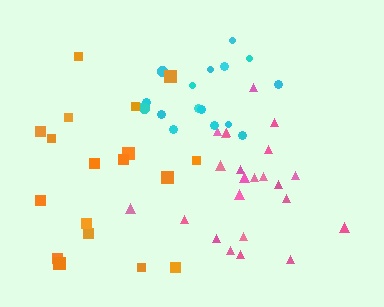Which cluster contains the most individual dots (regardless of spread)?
Pink (23).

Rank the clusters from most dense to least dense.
pink, cyan, orange.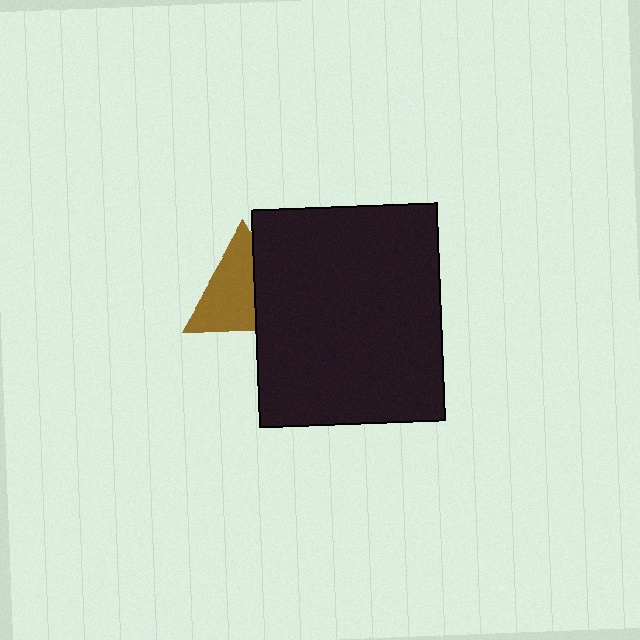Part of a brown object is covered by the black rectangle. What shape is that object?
It is a triangle.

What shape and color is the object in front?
The object in front is a black rectangle.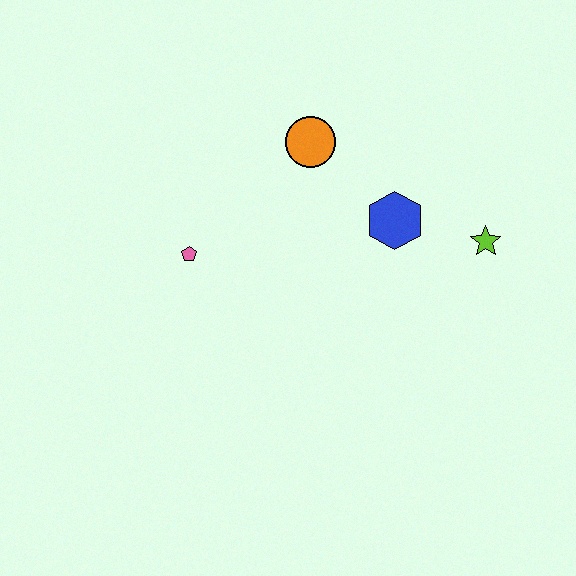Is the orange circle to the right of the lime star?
No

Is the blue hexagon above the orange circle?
No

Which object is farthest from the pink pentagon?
The lime star is farthest from the pink pentagon.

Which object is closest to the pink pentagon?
The orange circle is closest to the pink pentagon.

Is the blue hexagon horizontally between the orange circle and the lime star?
Yes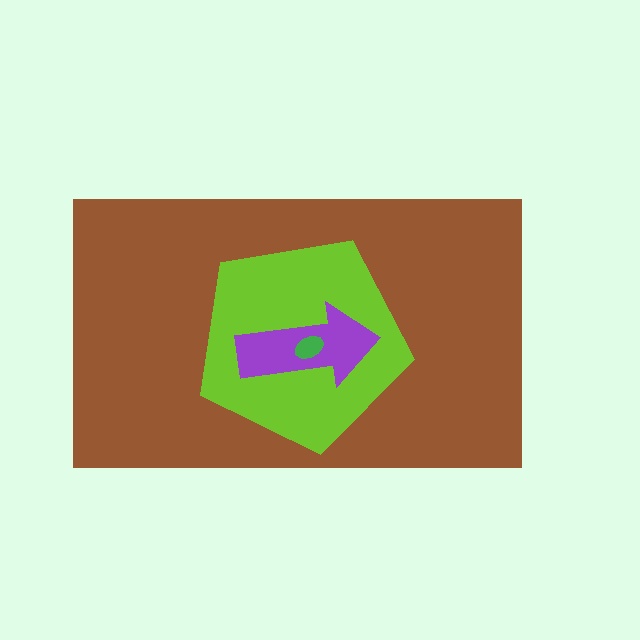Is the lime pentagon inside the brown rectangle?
Yes.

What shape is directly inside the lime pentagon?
The purple arrow.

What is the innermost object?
The green ellipse.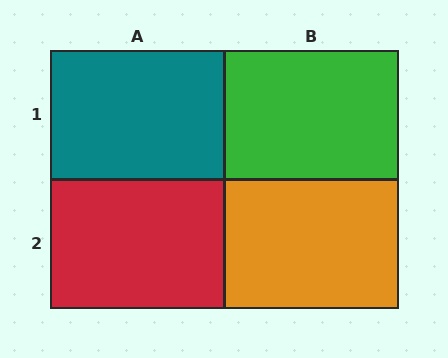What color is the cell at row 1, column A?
Teal.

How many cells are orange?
1 cell is orange.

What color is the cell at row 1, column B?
Green.